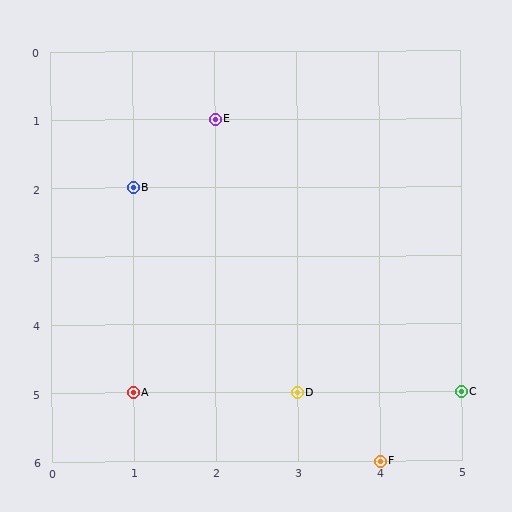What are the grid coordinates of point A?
Point A is at grid coordinates (1, 5).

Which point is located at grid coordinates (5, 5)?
Point C is at (5, 5).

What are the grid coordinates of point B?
Point B is at grid coordinates (1, 2).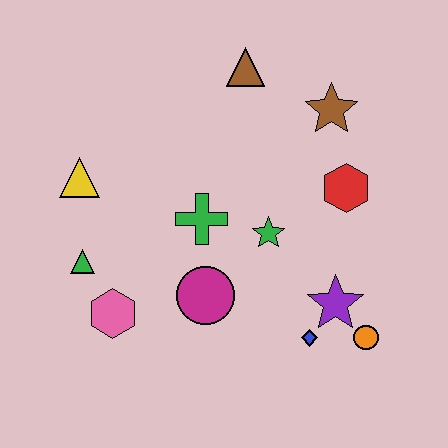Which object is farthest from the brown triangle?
The orange circle is farthest from the brown triangle.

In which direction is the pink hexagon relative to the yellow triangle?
The pink hexagon is below the yellow triangle.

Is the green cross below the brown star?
Yes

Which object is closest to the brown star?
The red hexagon is closest to the brown star.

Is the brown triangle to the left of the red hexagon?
Yes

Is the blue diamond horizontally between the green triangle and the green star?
No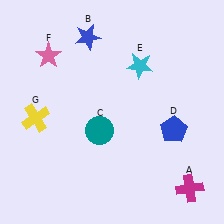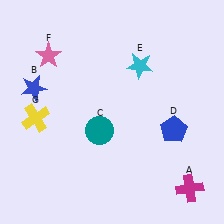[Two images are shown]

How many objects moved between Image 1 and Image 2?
1 object moved between the two images.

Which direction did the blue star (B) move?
The blue star (B) moved left.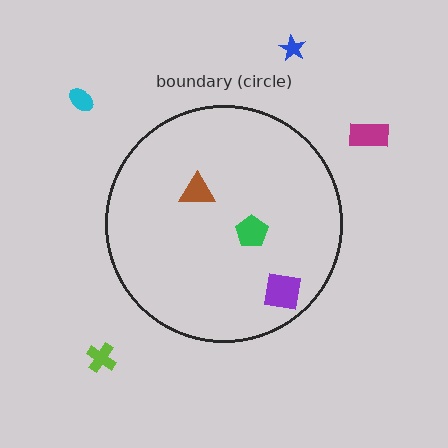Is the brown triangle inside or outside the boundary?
Inside.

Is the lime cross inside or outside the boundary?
Outside.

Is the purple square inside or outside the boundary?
Inside.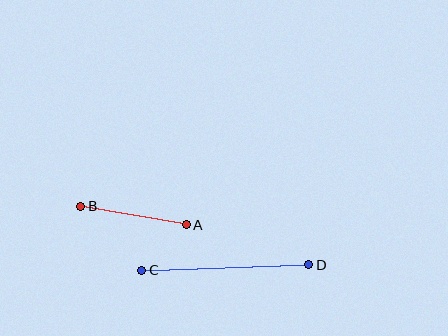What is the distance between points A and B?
The distance is approximately 107 pixels.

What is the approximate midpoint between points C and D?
The midpoint is at approximately (225, 268) pixels.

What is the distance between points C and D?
The distance is approximately 167 pixels.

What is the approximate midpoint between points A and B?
The midpoint is at approximately (133, 215) pixels.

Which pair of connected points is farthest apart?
Points C and D are farthest apart.